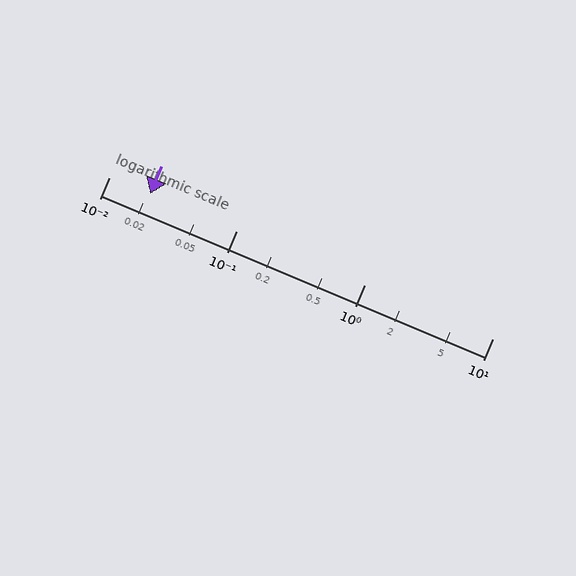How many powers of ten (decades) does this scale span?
The scale spans 3 decades, from 0.01 to 10.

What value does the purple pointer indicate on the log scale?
The pointer indicates approximately 0.021.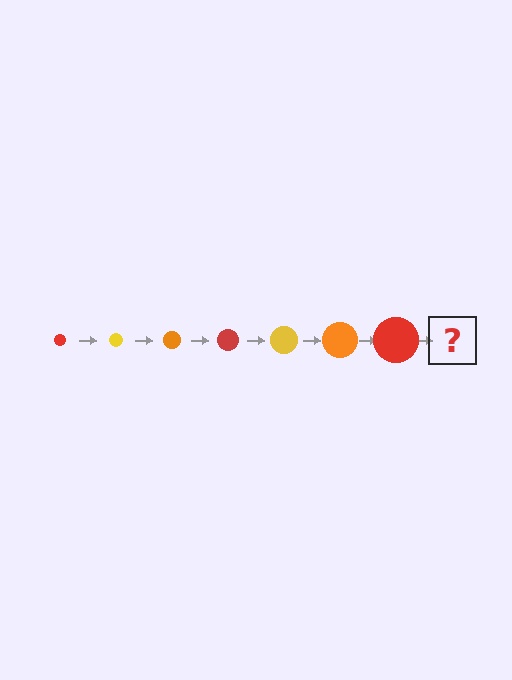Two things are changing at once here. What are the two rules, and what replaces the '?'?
The two rules are that the circle grows larger each step and the color cycles through red, yellow, and orange. The '?' should be a yellow circle, larger than the previous one.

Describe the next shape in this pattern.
It should be a yellow circle, larger than the previous one.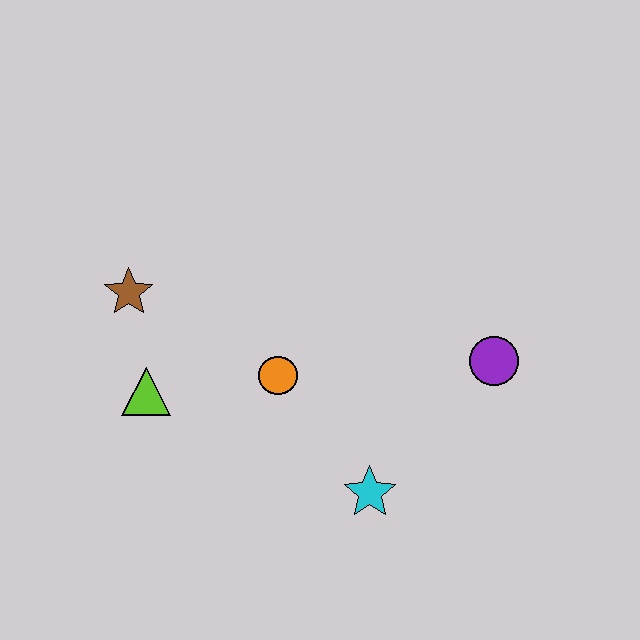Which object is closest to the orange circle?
The lime triangle is closest to the orange circle.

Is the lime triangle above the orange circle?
No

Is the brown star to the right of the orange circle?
No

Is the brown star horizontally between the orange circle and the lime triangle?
No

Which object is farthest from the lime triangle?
The purple circle is farthest from the lime triangle.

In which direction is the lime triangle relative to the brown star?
The lime triangle is below the brown star.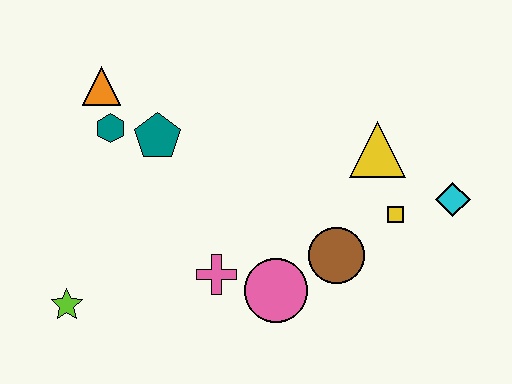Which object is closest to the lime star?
The pink cross is closest to the lime star.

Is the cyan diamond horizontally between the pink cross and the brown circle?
No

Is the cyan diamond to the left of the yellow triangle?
No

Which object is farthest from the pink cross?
The cyan diamond is farthest from the pink cross.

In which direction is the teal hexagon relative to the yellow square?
The teal hexagon is to the left of the yellow square.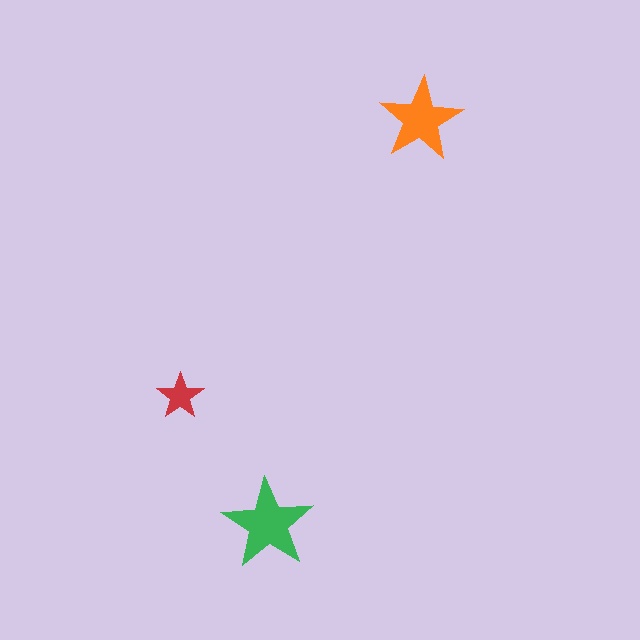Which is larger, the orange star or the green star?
The green one.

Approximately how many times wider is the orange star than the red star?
About 2 times wider.